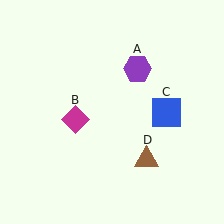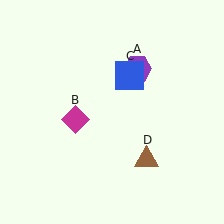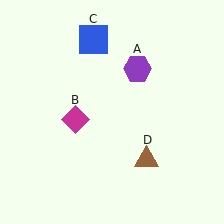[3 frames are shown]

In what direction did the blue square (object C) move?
The blue square (object C) moved up and to the left.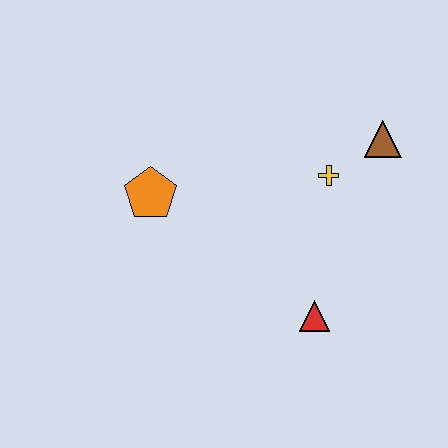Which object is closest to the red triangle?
The yellow cross is closest to the red triangle.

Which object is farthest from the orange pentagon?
The brown triangle is farthest from the orange pentagon.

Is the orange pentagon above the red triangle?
Yes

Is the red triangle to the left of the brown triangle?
Yes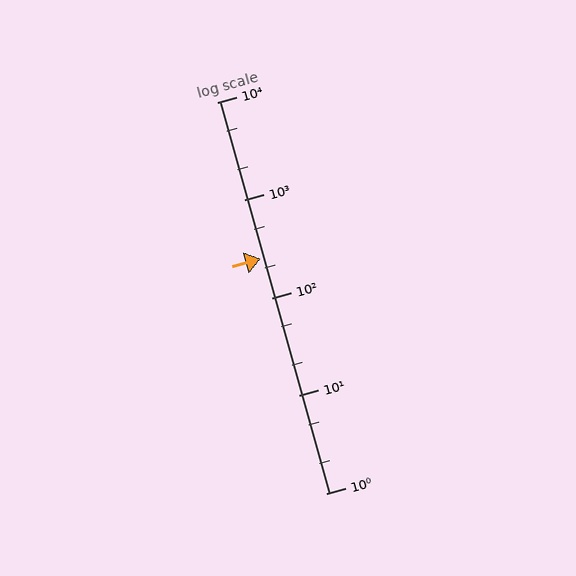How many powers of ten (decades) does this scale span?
The scale spans 4 decades, from 1 to 10000.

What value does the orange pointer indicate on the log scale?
The pointer indicates approximately 250.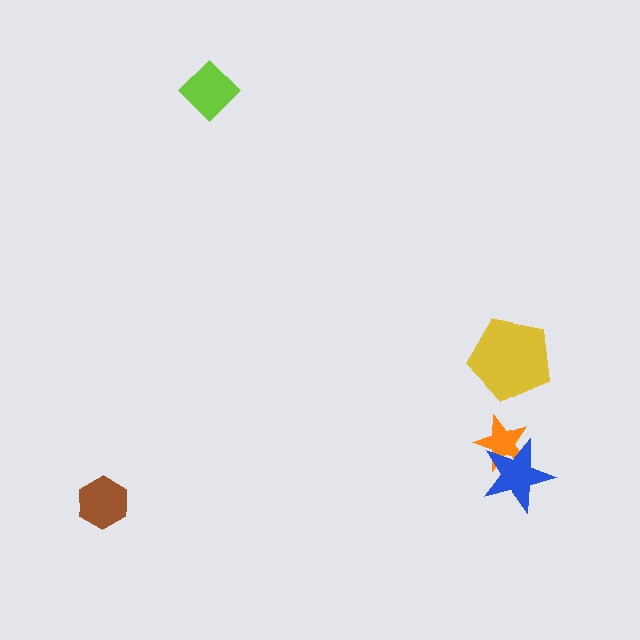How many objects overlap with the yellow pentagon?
0 objects overlap with the yellow pentagon.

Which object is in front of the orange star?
The blue star is in front of the orange star.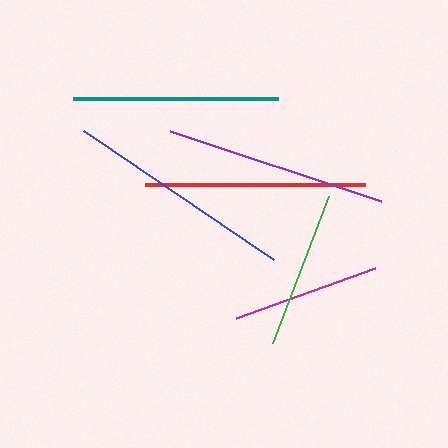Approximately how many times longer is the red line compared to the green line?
The red line is approximately 1.4 times the length of the green line.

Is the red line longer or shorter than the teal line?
The red line is longer than the teal line.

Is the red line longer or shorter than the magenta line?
The red line is longer than the magenta line.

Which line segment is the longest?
The blue line is the longest at approximately 230 pixels.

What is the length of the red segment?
The red segment is approximately 220 pixels long.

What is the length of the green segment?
The green segment is approximately 158 pixels long.